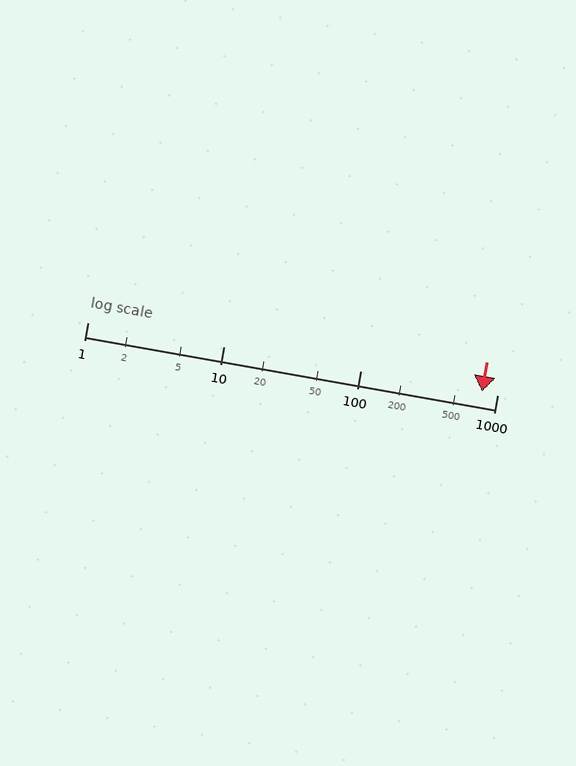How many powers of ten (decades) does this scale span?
The scale spans 3 decades, from 1 to 1000.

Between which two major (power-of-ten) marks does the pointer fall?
The pointer is between 100 and 1000.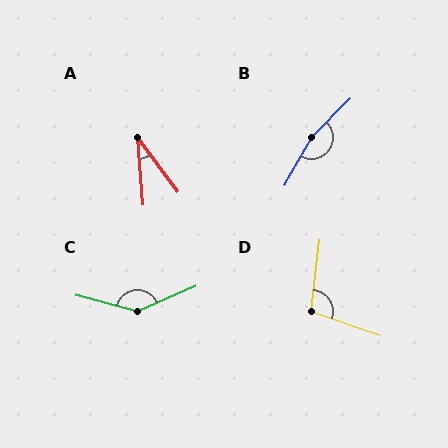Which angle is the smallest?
A, at approximately 32 degrees.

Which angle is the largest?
B, at approximately 165 degrees.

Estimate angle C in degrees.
Approximately 141 degrees.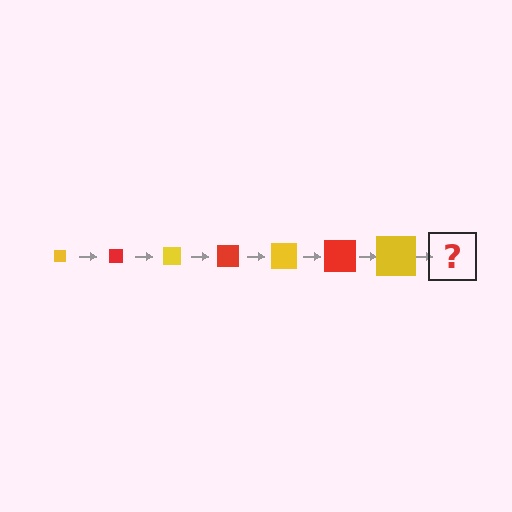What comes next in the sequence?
The next element should be a red square, larger than the previous one.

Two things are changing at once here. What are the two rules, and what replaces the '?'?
The two rules are that the square grows larger each step and the color cycles through yellow and red. The '?' should be a red square, larger than the previous one.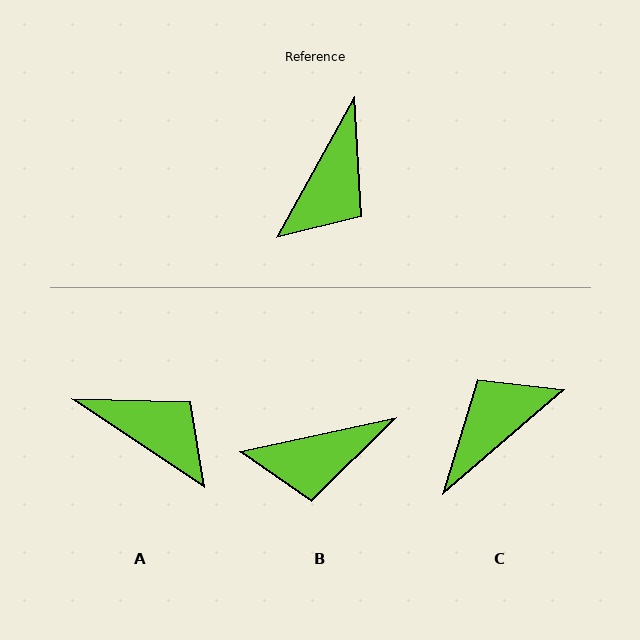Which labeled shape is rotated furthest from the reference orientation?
C, about 160 degrees away.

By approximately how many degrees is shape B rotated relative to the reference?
Approximately 49 degrees clockwise.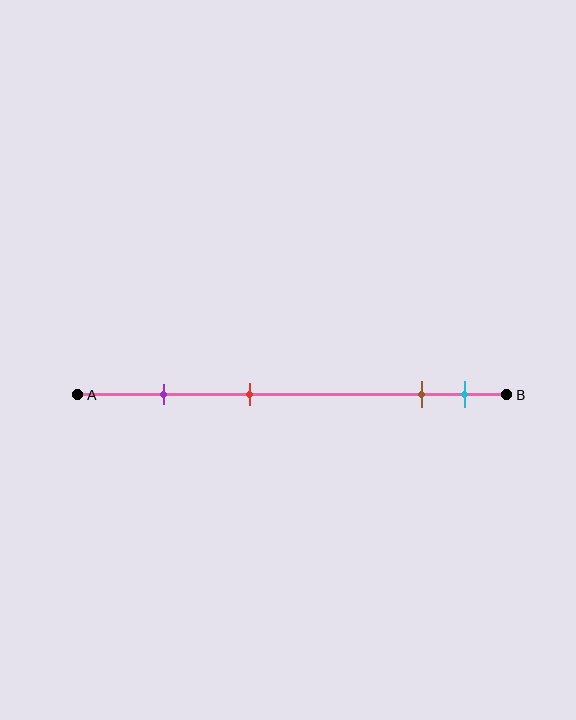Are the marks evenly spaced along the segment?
No, the marks are not evenly spaced.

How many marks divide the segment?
There are 4 marks dividing the segment.